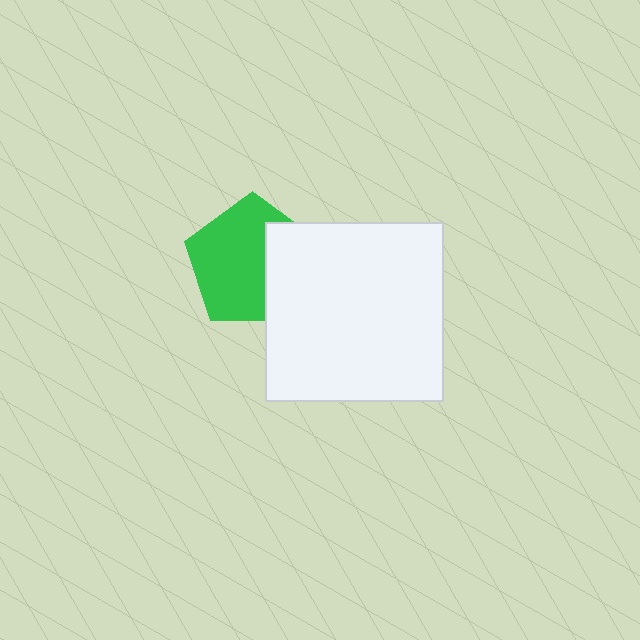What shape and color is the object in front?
The object in front is a white square.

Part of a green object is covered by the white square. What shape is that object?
It is a pentagon.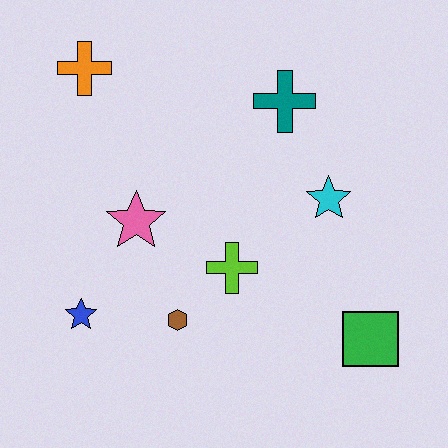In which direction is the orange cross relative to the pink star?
The orange cross is above the pink star.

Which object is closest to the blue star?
The brown hexagon is closest to the blue star.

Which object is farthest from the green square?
The orange cross is farthest from the green square.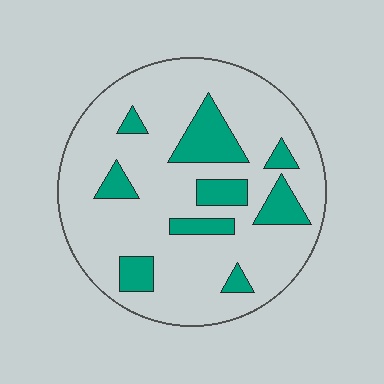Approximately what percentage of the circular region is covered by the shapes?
Approximately 20%.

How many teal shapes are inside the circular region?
9.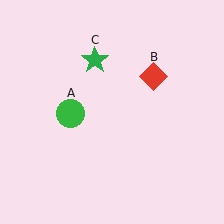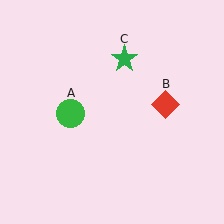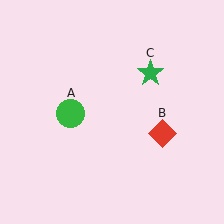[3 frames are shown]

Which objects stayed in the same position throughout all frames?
Green circle (object A) remained stationary.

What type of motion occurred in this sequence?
The red diamond (object B), green star (object C) rotated clockwise around the center of the scene.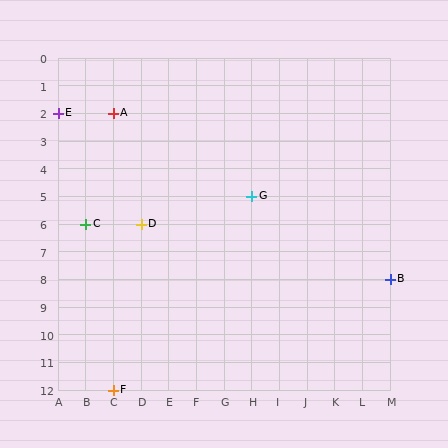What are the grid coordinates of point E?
Point E is at grid coordinates (A, 2).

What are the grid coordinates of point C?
Point C is at grid coordinates (B, 6).